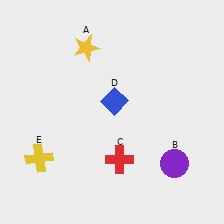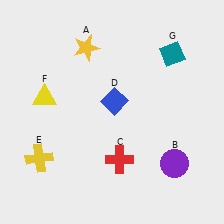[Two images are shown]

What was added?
A yellow triangle (F), a teal diamond (G) were added in Image 2.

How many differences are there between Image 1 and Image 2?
There are 2 differences between the two images.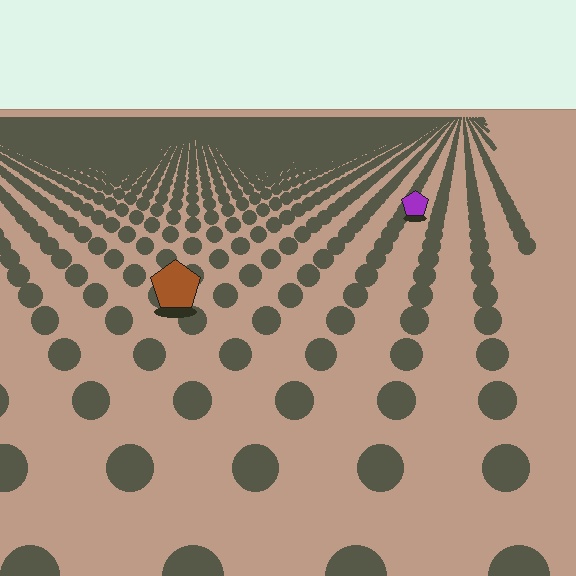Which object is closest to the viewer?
The brown pentagon is closest. The texture marks near it are larger and more spread out.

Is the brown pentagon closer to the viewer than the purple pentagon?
Yes. The brown pentagon is closer — you can tell from the texture gradient: the ground texture is coarser near it.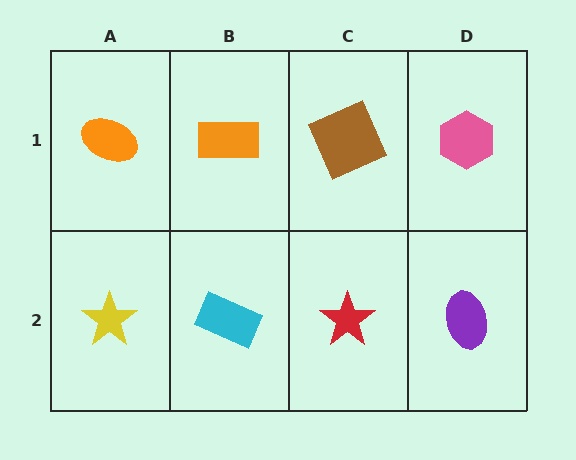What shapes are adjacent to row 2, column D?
A pink hexagon (row 1, column D), a red star (row 2, column C).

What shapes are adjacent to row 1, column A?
A yellow star (row 2, column A), an orange rectangle (row 1, column B).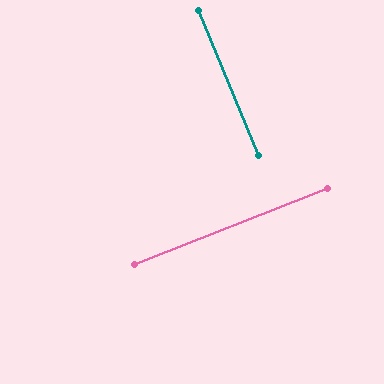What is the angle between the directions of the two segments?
Approximately 89 degrees.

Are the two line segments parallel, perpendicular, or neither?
Perpendicular — they meet at approximately 89°.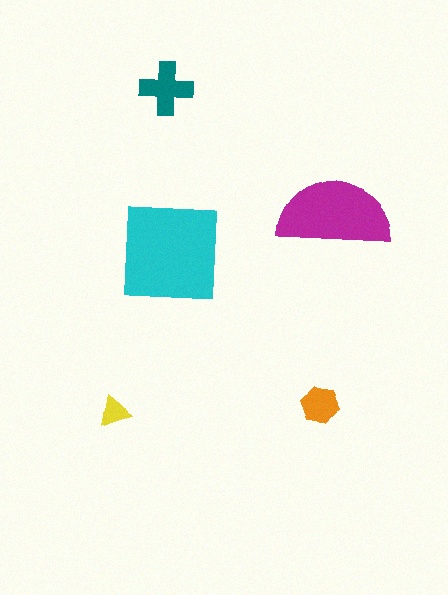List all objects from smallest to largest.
The yellow triangle, the orange hexagon, the teal cross, the magenta semicircle, the cyan square.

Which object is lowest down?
The yellow triangle is bottommost.